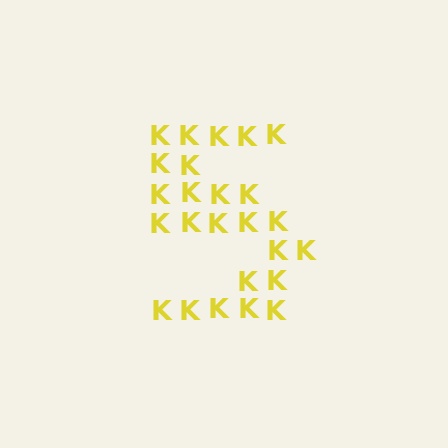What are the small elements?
The small elements are letter K's.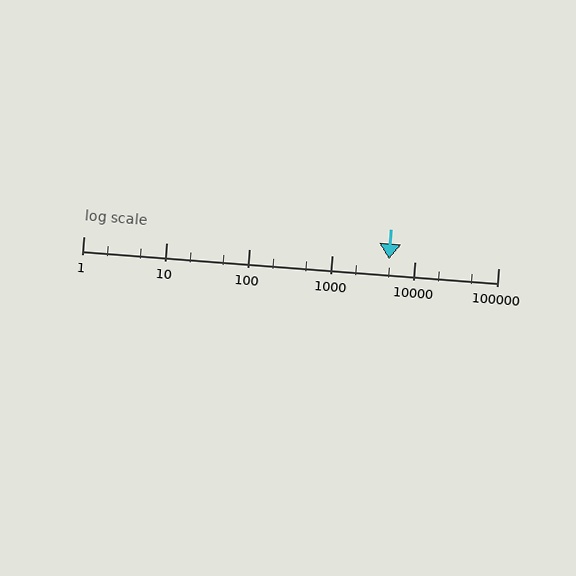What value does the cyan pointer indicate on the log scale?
The pointer indicates approximately 4800.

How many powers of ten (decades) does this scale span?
The scale spans 5 decades, from 1 to 100000.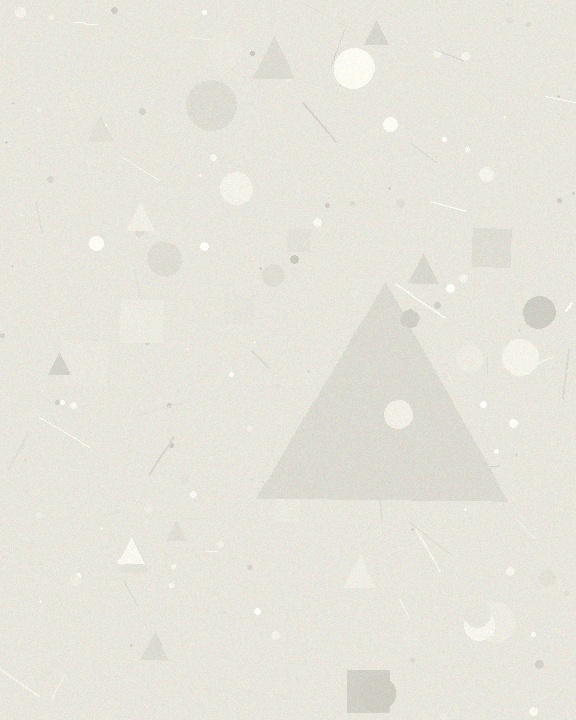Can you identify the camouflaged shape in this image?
The camouflaged shape is a triangle.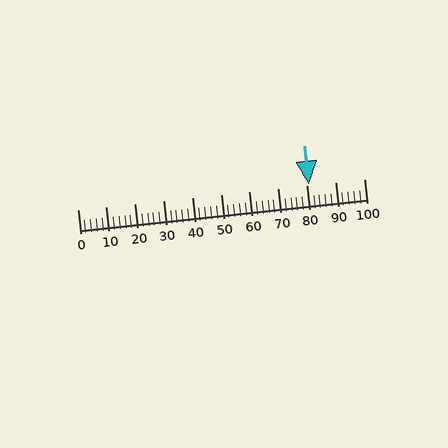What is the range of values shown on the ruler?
The ruler shows values from 0 to 100.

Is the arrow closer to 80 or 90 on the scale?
The arrow is closer to 80.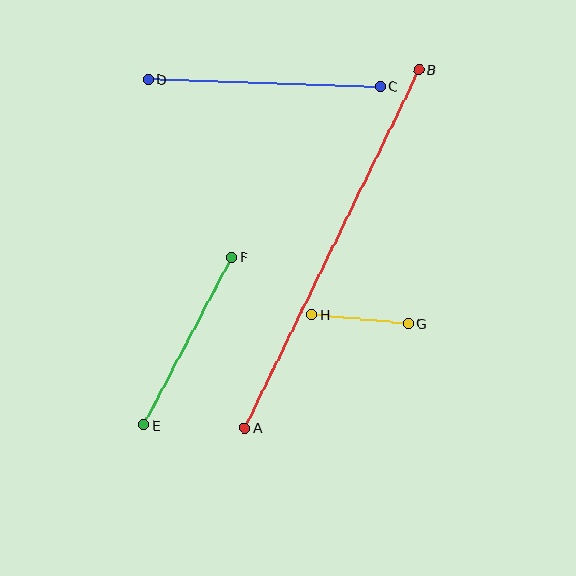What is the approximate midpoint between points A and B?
The midpoint is at approximately (332, 249) pixels.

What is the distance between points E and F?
The distance is approximately 189 pixels.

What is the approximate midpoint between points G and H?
The midpoint is at approximately (360, 319) pixels.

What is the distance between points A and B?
The distance is approximately 398 pixels.